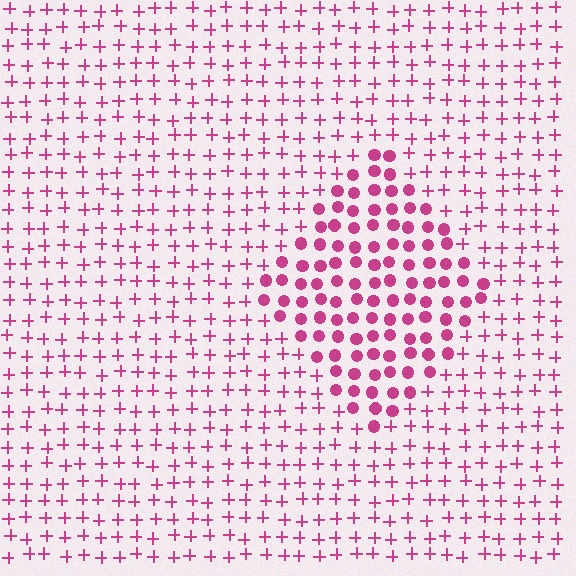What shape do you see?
I see a diamond.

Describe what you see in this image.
The image is filled with small magenta elements arranged in a uniform grid. A diamond-shaped region contains circles, while the surrounding area contains plus signs. The boundary is defined purely by the change in element shape.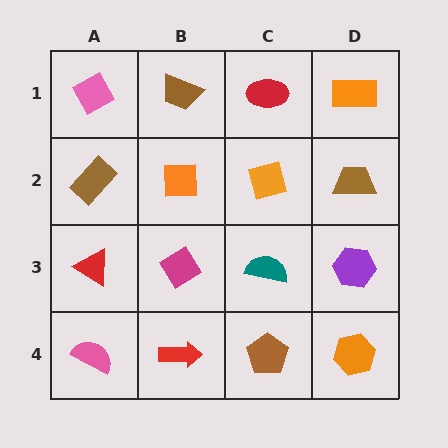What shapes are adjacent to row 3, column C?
An orange diamond (row 2, column C), a brown pentagon (row 4, column C), a magenta diamond (row 3, column B), a purple hexagon (row 3, column D).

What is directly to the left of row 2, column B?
A brown rectangle.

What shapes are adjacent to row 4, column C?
A teal semicircle (row 3, column C), a red arrow (row 4, column B), an orange hexagon (row 4, column D).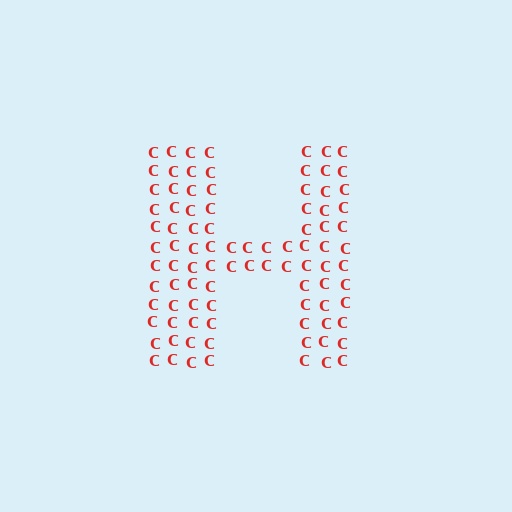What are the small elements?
The small elements are letter C's.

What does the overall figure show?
The overall figure shows the letter H.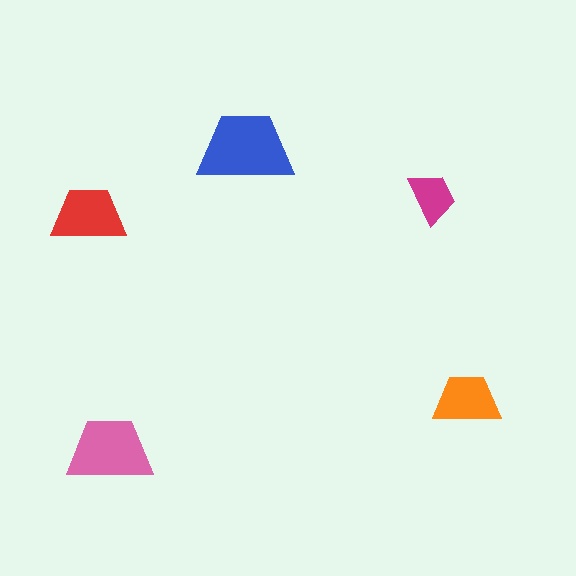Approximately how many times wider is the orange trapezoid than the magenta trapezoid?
About 1.5 times wider.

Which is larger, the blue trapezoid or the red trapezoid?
The blue one.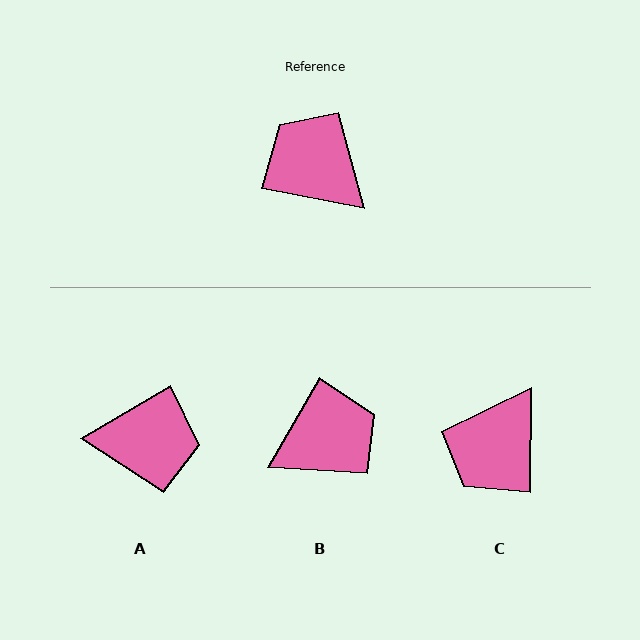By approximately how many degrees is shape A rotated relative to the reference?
Approximately 138 degrees clockwise.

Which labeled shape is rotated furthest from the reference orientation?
A, about 138 degrees away.